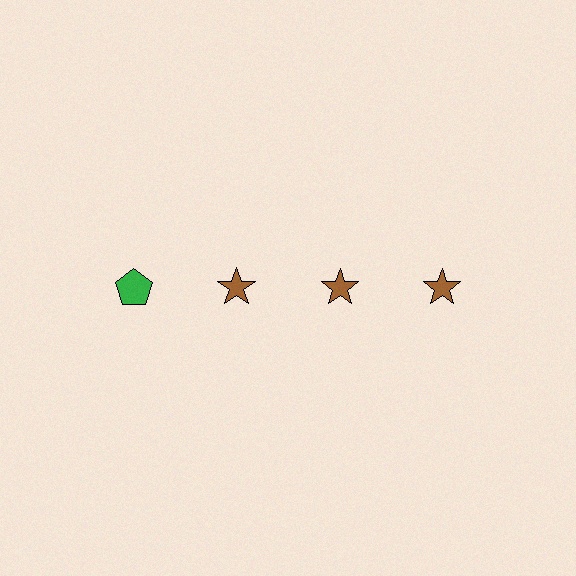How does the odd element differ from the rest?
It differs in both color (green instead of brown) and shape (pentagon instead of star).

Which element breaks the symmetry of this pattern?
The green pentagon in the top row, leftmost column breaks the symmetry. All other shapes are brown stars.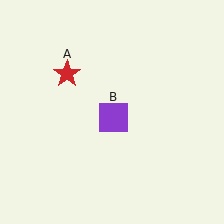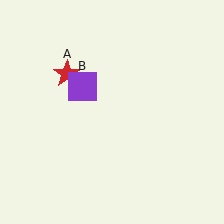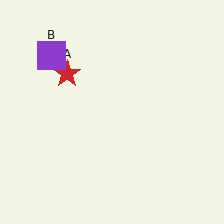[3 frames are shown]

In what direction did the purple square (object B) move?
The purple square (object B) moved up and to the left.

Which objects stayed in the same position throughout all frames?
Red star (object A) remained stationary.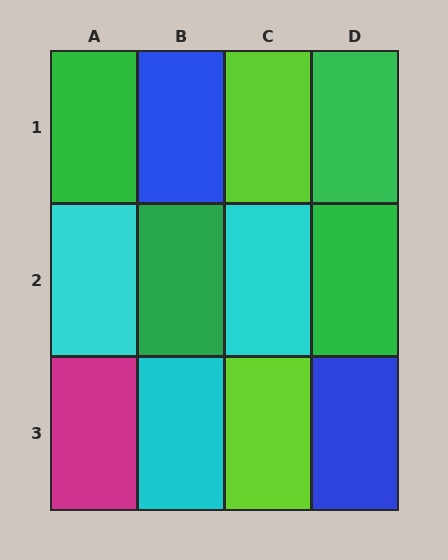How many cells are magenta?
1 cell is magenta.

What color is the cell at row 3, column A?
Magenta.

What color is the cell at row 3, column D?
Blue.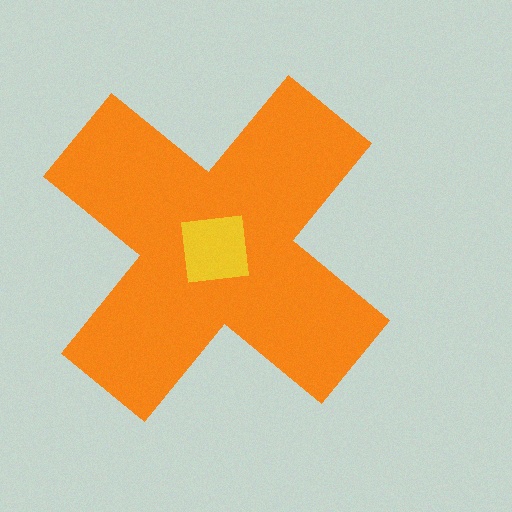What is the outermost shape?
The orange cross.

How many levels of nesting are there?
2.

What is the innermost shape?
The yellow square.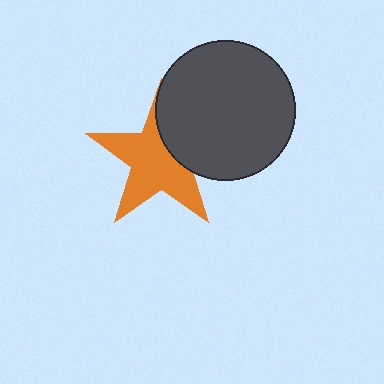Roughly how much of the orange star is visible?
Most of it is visible (roughly 68%).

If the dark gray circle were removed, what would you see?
You would see the complete orange star.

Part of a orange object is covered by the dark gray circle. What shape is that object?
It is a star.